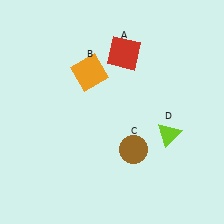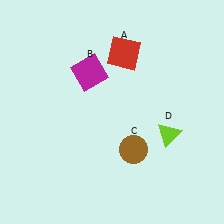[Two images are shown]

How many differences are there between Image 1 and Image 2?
There is 1 difference between the two images.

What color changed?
The square (B) changed from orange in Image 1 to magenta in Image 2.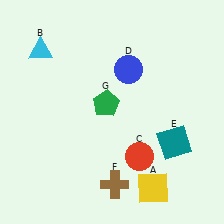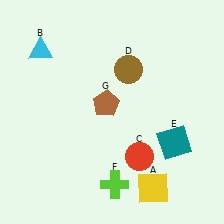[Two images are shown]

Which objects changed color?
D changed from blue to brown. F changed from brown to lime. G changed from green to brown.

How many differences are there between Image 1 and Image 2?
There are 3 differences between the two images.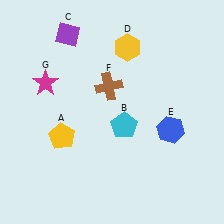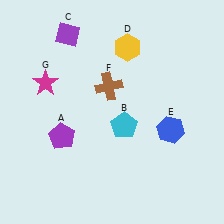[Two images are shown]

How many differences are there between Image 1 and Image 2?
There is 1 difference between the two images.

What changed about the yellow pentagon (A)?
In Image 1, A is yellow. In Image 2, it changed to purple.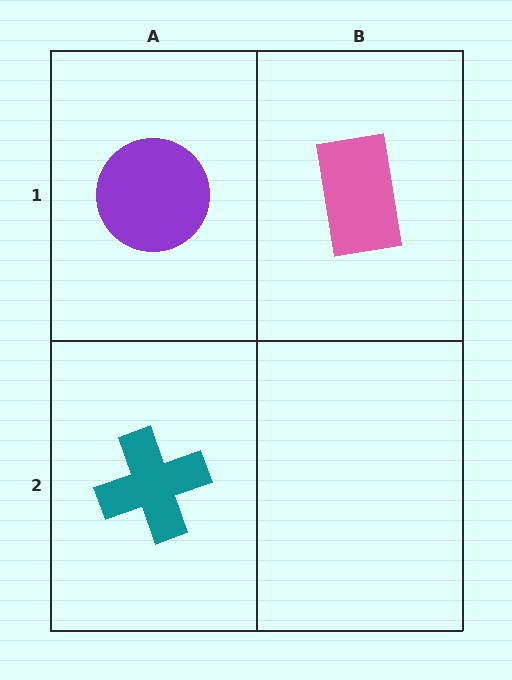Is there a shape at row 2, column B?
No, that cell is empty.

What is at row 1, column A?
A purple circle.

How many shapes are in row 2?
1 shape.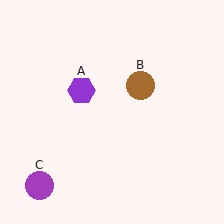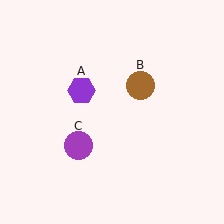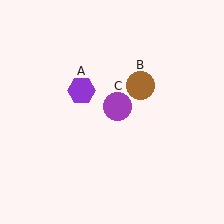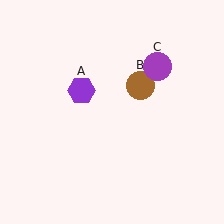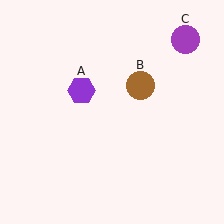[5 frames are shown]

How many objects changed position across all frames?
1 object changed position: purple circle (object C).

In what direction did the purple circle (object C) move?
The purple circle (object C) moved up and to the right.